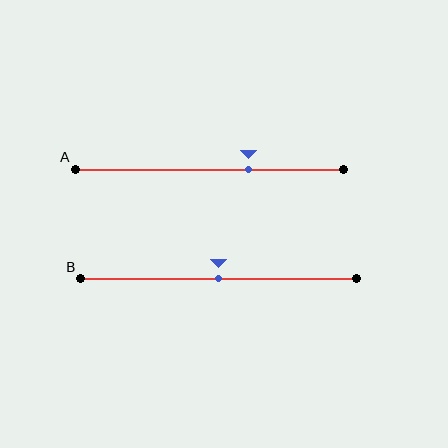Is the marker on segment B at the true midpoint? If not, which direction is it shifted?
Yes, the marker on segment B is at the true midpoint.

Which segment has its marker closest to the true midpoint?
Segment B has its marker closest to the true midpoint.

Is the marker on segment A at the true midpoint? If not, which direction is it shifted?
No, the marker on segment A is shifted to the right by about 15% of the segment length.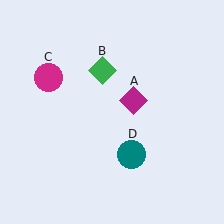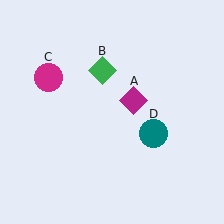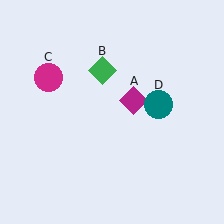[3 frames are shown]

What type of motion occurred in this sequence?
The teal circle (object D) rotated counterclockwise around the center of the scene.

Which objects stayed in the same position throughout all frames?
Magenta diamond (object A) and green diamond (object B) and magenta circle (object C) remained stationary.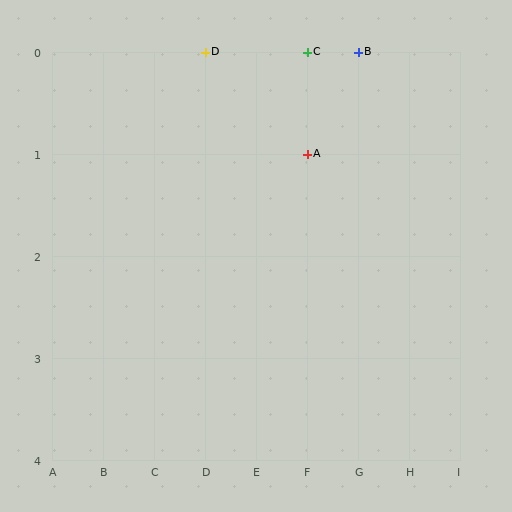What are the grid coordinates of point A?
Point A is at grid coordinates (F, 1).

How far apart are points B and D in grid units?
Points B and D are 3 columns apart.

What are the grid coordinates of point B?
Point B is at grid coordinates (G, 0).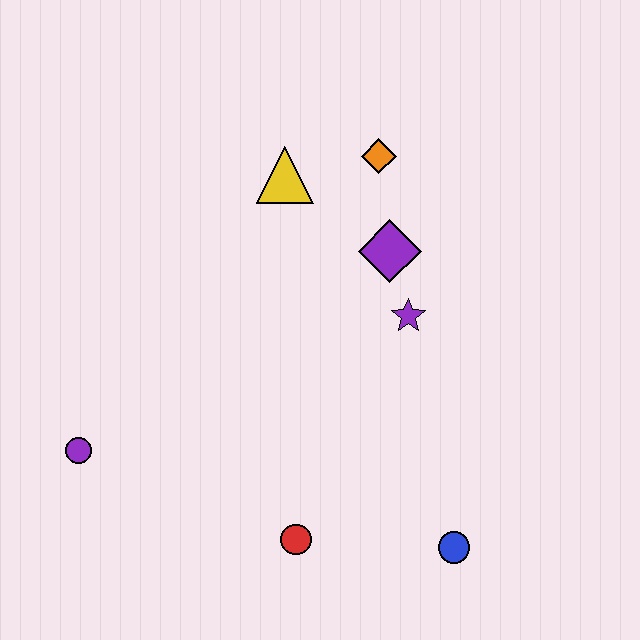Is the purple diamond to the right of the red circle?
Yes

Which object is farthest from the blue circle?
The yellow triangle is farthest from the blue circle.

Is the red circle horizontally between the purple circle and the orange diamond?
Yes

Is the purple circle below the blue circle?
No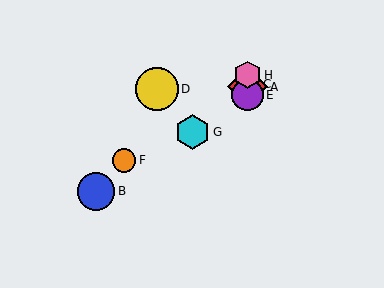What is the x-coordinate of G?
Object G is at x≈193.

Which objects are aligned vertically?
Objects A, C, E, H are aligned vertically.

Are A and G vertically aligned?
No, A is at x≈247 and G is at x≈193.